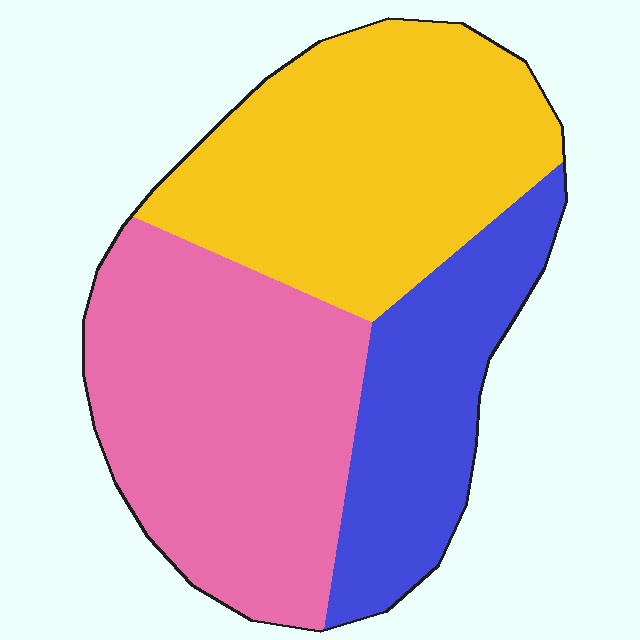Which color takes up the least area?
Blue, at roughly 25%.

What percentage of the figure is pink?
Pink takes up about two fifths (2/5) of the figure.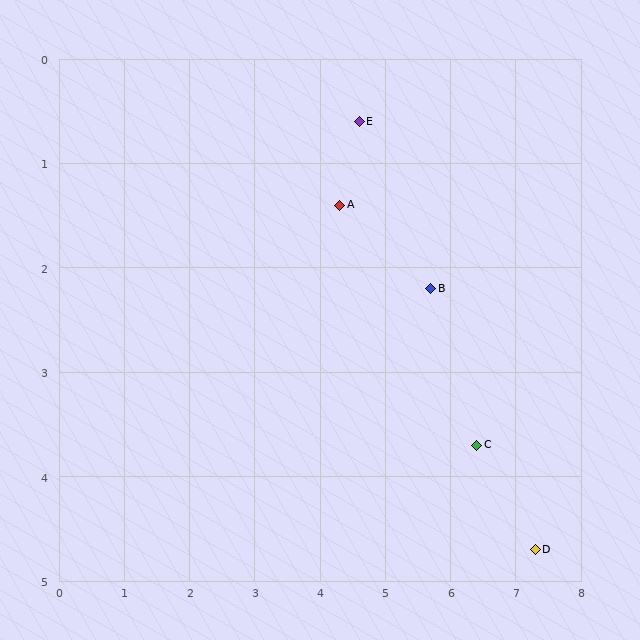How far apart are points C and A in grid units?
Points C and A are about 3.1 grid units apart.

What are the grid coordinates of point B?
Point B is at approximately (5.7, 2.2).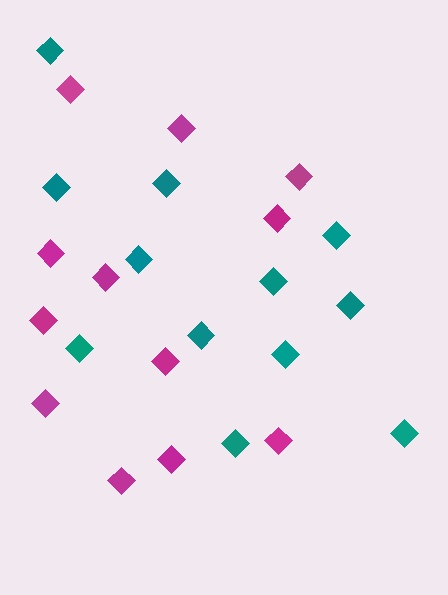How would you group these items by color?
There are 2 groups: one group of magenta diamonds (12) and one group of teal diamonds (12).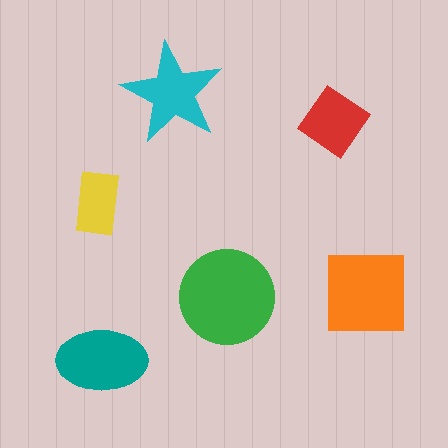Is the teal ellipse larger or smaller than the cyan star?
Larger.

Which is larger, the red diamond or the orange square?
The orange square.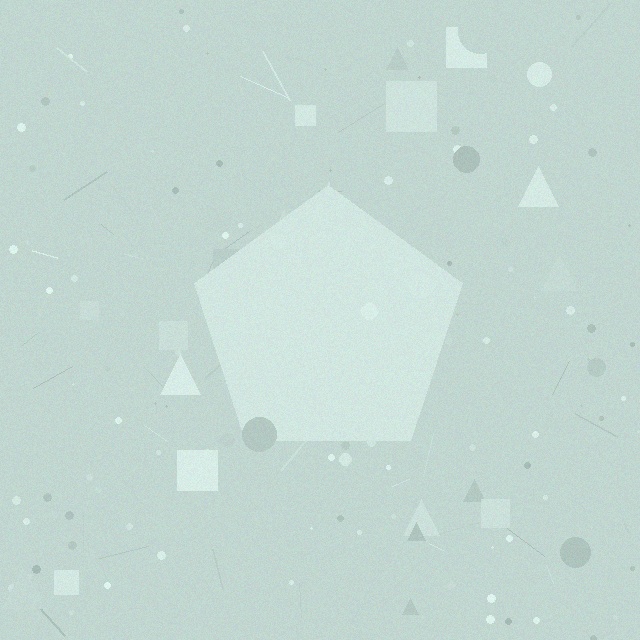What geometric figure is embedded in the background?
A pentagon is embedded in the background.